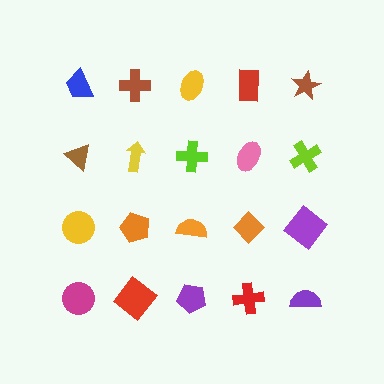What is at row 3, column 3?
An orange semicircle.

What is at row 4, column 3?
A purple pentagon.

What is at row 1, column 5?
A brown star.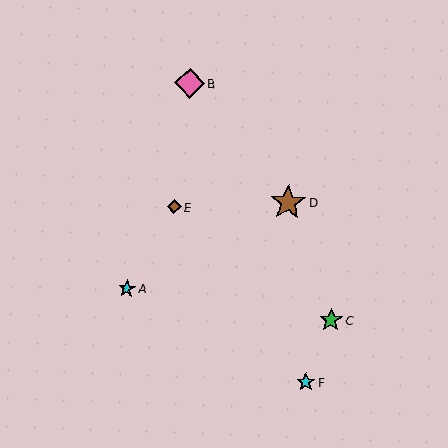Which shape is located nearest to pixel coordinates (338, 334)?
The green star (labeled C) at (331, 320) is nearest to that location.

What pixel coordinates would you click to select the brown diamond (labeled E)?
Click at (174, 207) to select the brown diamond E.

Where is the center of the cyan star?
The center of the cyan star is at (127, 289).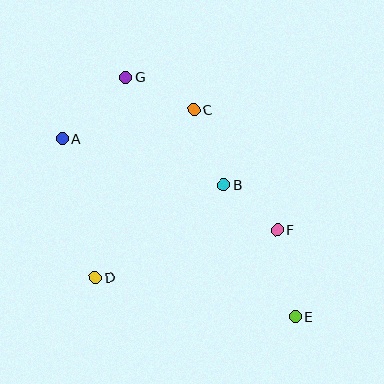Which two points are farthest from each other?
Points E and G are farthest from each other.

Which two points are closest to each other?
Points B and F are closest to each other.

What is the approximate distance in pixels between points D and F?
The distance between D and F is approximately 188 pixels.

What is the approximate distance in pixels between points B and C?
The distance between B and C is approximately 81 pixels.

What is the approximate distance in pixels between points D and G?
The distance between D and G is approximately 203 pixels.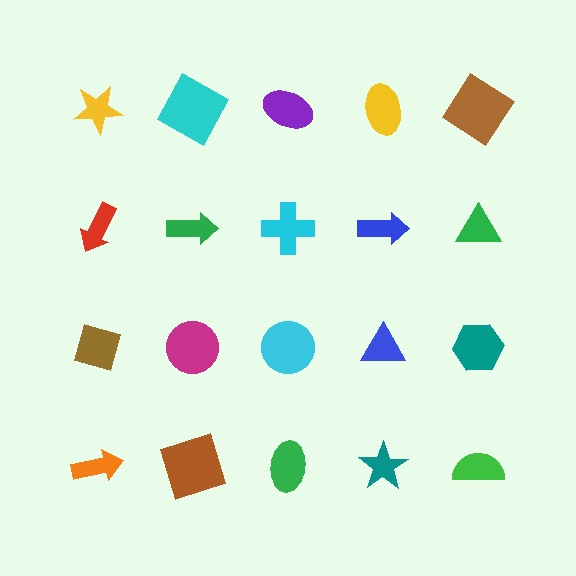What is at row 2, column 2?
A green arrow.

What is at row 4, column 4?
A teal star.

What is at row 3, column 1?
A brown diamond.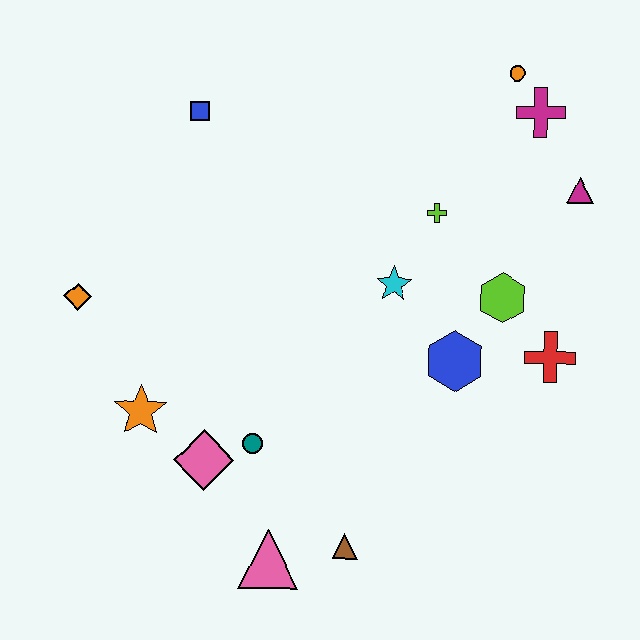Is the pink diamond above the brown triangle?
Yes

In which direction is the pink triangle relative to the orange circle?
The pink triangle is below the orange circle.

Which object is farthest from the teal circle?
The orange circle is farthest from the teal circle.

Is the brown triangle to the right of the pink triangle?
Yes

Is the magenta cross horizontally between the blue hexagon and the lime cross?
No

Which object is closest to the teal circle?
The pink diamond is closest to the teal circle.